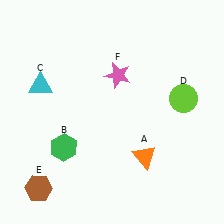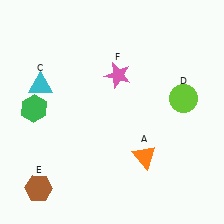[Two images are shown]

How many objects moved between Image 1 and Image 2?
1 object moved between the two images.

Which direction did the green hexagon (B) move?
The green hexagon (B) moved up.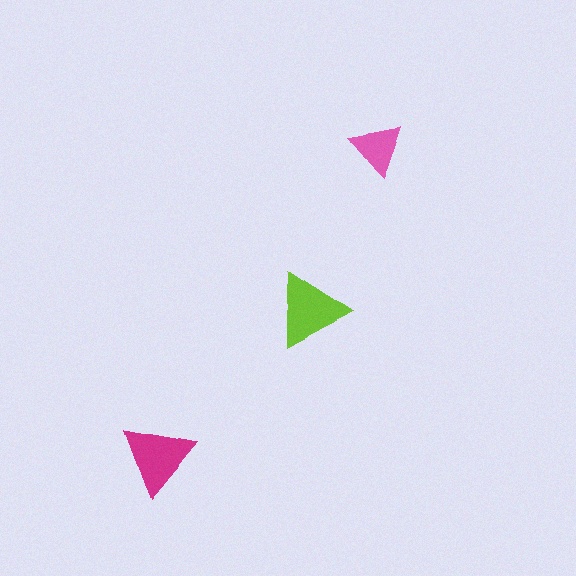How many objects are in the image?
There are 3 objects in the image.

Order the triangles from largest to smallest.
the lime one, the magenta one, the pink one.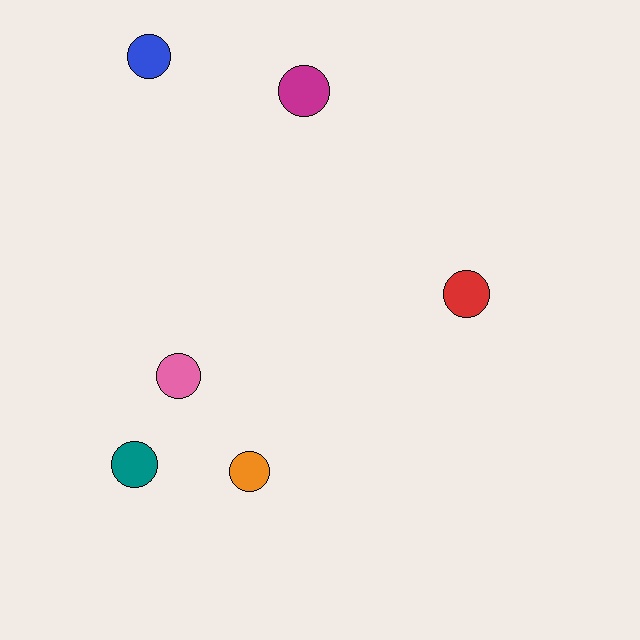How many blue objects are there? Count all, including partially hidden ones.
There is 1 blue object.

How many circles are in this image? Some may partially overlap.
There are 6 circles.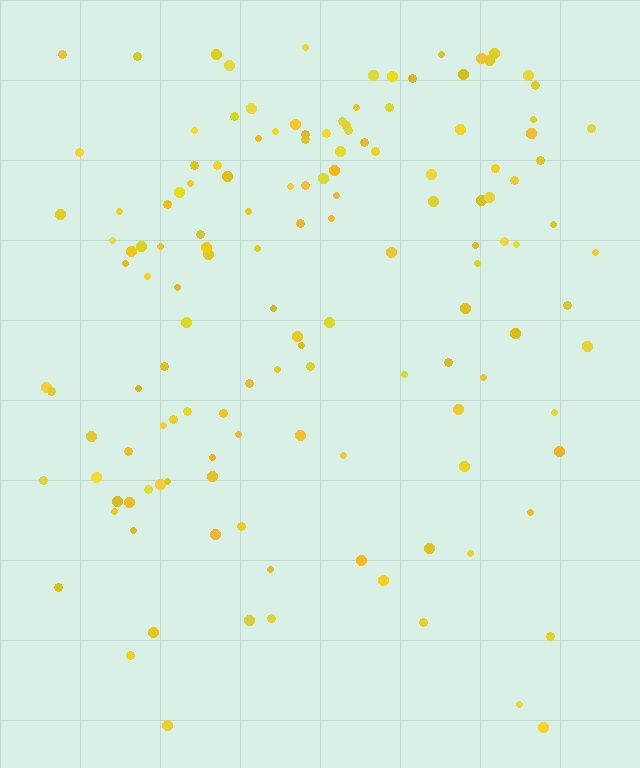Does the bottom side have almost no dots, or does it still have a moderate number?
Still a moderate number, just noticeably fewer than the top.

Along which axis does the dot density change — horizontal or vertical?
Vertical.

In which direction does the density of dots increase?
From bottom to top, with the top side densest.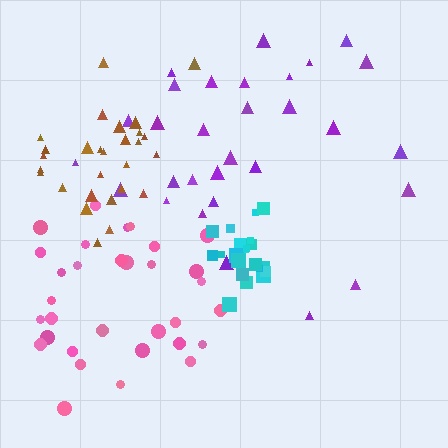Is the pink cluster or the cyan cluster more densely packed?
Cyan.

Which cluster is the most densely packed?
Cyan.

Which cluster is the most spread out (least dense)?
Purple.